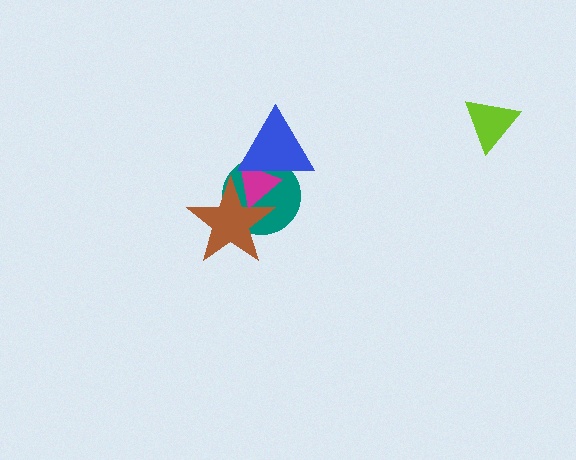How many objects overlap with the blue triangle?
2 objects overlap with the blue triangle.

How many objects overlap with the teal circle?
3 objects overlap with the teal circle.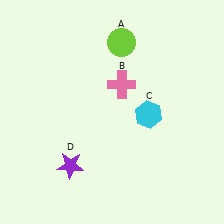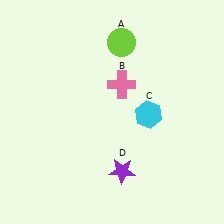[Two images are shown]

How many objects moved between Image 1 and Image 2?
1 object moved between the two images.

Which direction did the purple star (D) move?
The purple star (D) moved right.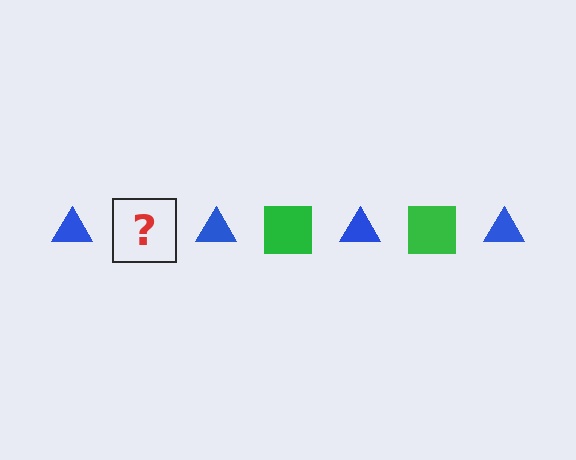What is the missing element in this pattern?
The missing element is a green square.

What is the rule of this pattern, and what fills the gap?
The rule is that the pattern alternates between blue triangle and green square. The gap should be filled with a green square.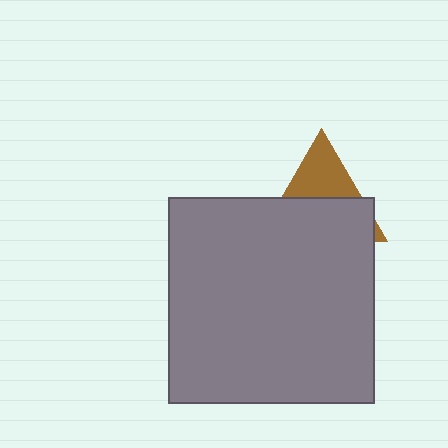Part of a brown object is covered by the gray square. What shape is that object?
It is a triangle.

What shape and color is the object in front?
The object in front is a gray square.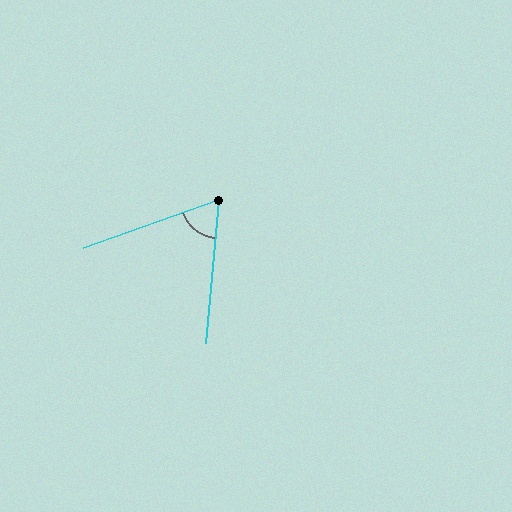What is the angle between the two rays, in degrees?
Approximately 65 degrees.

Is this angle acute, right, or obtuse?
It is acute.